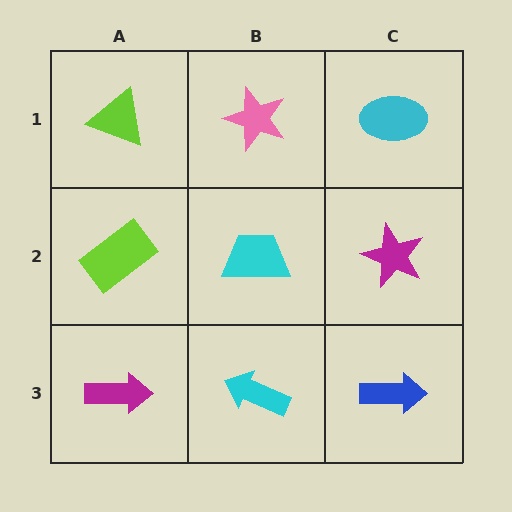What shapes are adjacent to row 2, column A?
A lime triangle (row 1, column A), a magenta arrow (row 3, column A), a cyan trapezoid (row 2, column B).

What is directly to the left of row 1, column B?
A lime triangle.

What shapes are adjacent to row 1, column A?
A lime rectangle (row 2, column A), a pink star (row 1, column B).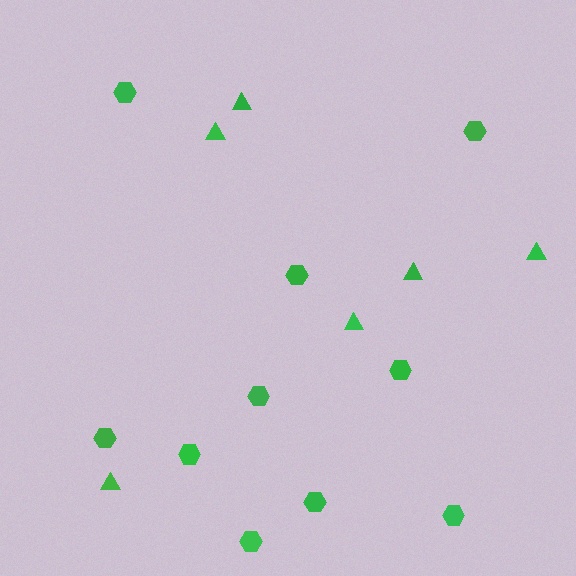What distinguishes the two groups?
There are 2 groups: one group of triangles (6) and one group of hexagons (10).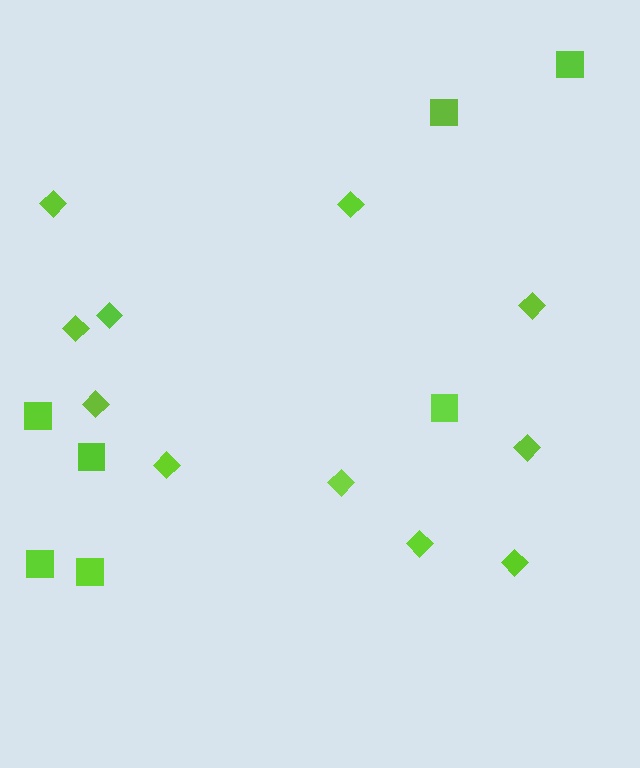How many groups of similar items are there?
There are 2 groups: one group of squares (7) and one group of diamonds (11).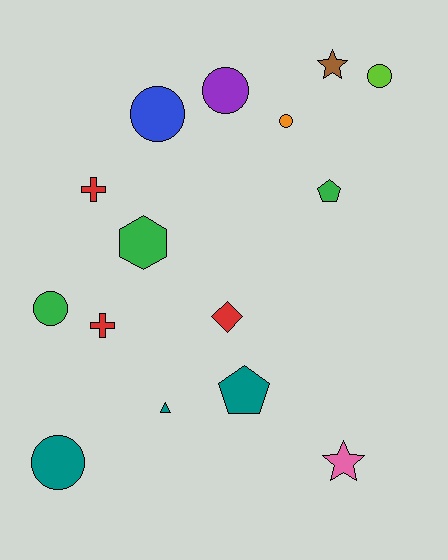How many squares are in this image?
There are no squares.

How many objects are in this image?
There are 15 objects.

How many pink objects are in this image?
There is 1 pink object.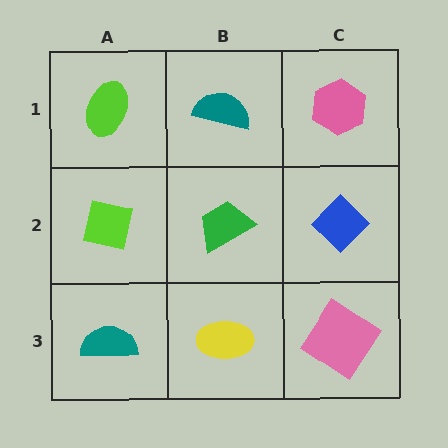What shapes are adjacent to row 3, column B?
A green trapezoid (row 2, column B), a teal semicircle (row 3, column A), a pink diamond (row 3, column C).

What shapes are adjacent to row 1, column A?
A lime square (row 2, column A), a teal semicircle (row 1, column B).